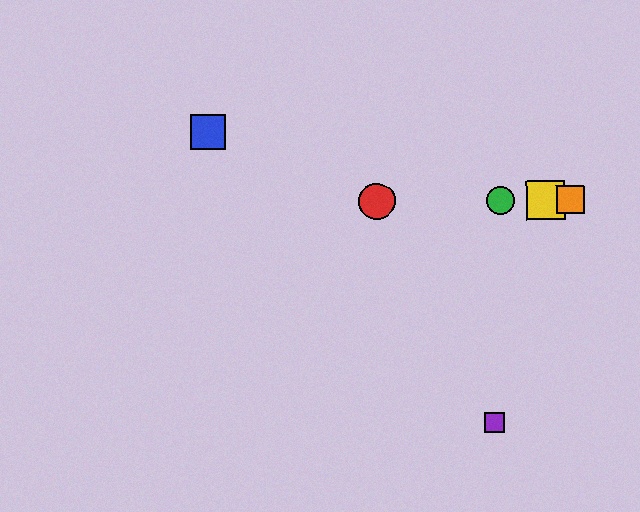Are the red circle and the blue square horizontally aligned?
No, the red circle is at y≈201 and the blue square is at y≈132.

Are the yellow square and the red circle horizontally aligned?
Yes, both are at y≈200.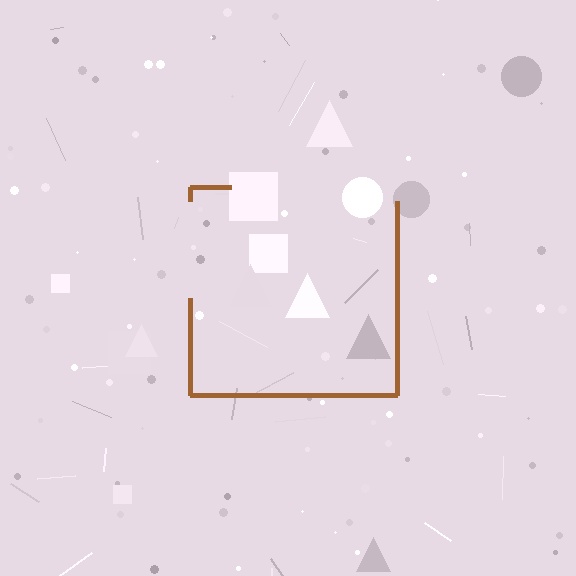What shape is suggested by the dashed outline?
The dashed outline suggests a square.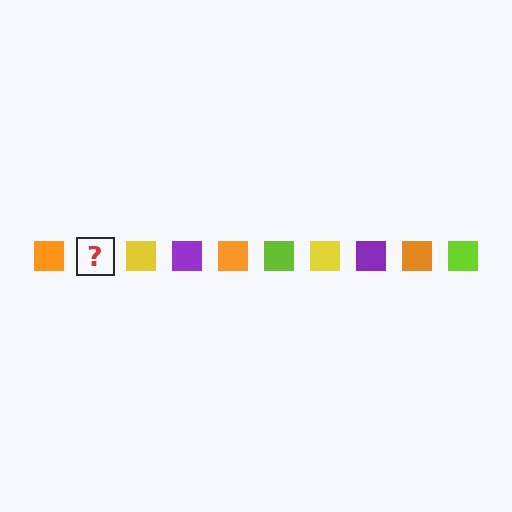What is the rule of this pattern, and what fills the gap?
The rule is that the pattern cycles through orange, lime, yellow, purple squares. The gap should be filled with a lime square.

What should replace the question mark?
The question mark should be replaced with a lime square.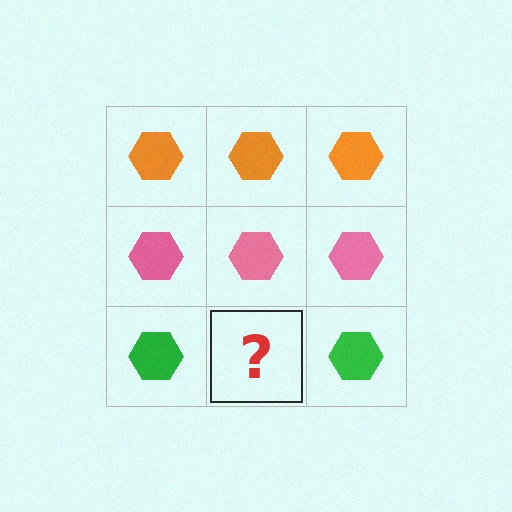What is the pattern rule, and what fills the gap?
The rule is that each row has a consistent color. The gap should be filled with a green hexagon.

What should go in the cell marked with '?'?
The missing cell should contain a green hexagon.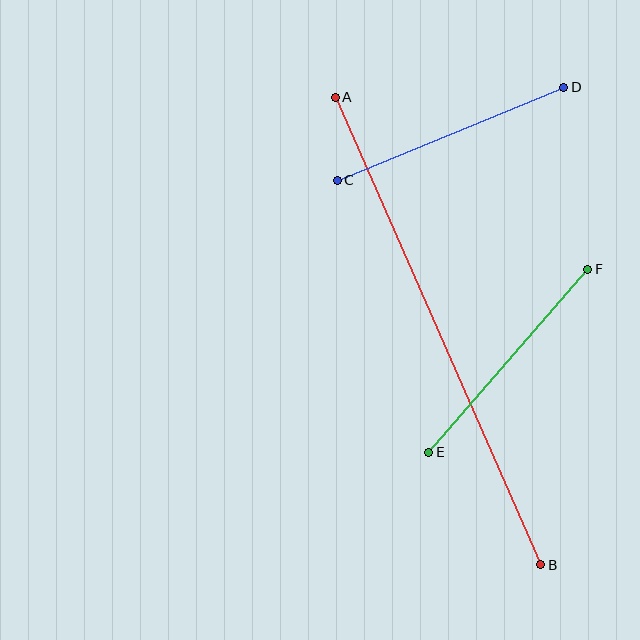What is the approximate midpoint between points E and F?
The midpoint is at approximately (508, 361) pixels.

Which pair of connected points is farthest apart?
Points A and B are farthest apart.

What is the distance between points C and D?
The distance is approximately 245 pixels.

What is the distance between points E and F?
The distance is approximately 242 pixels.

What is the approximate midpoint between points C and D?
The midpoint is at approximately (451, 134) pixels.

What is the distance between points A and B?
The distance is approximately 511 pixels.